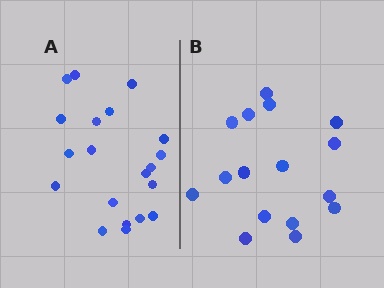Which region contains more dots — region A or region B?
Region A (the left region) has more dots.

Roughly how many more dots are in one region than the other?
Region A has about 4 more dots than region B.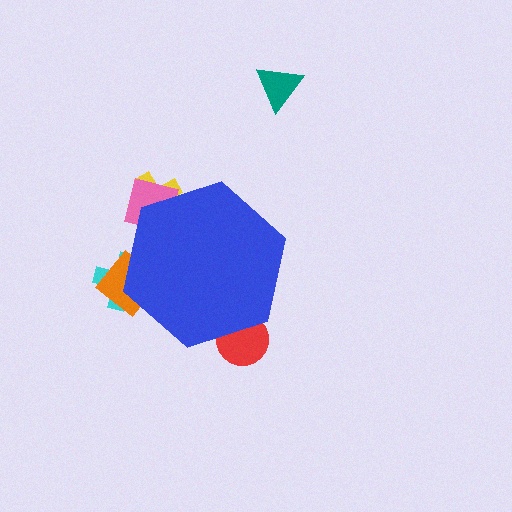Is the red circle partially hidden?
Yes, the red circle is partially hidden behind the blue hexagon.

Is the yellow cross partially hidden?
Yes, the yellow cross is partially hidden behind the blue hexagon.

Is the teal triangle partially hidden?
No, the teal triangle is fully visible.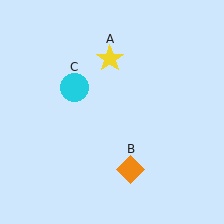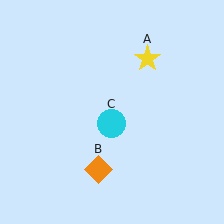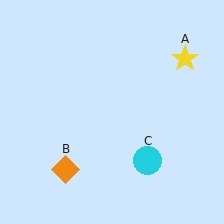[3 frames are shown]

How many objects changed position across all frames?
3 objects changed position: yellow star (object A), orange diamond (object B), cyan circle (object C).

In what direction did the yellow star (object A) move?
The yellow star (object A) moved right.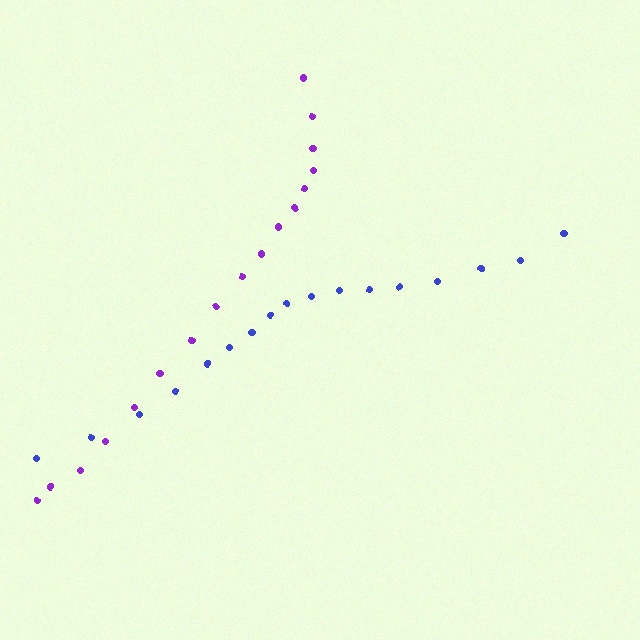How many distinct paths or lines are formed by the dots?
There are 2 distinct paths.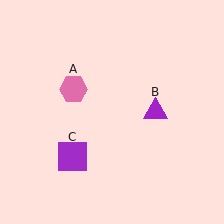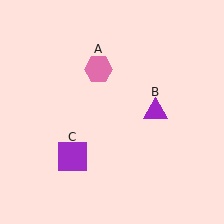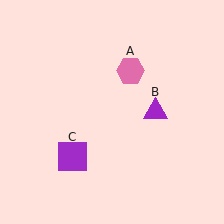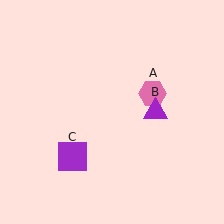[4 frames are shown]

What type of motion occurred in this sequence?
The pink hexagon (object A) rotated clockwise around the center of the scene.